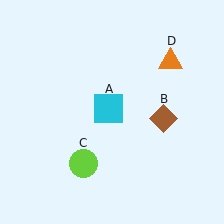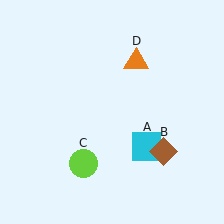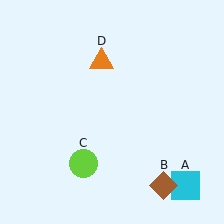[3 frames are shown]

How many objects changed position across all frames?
3 objects changed position: cyan square (object A), brown diamond (object B), orange triangle (object D).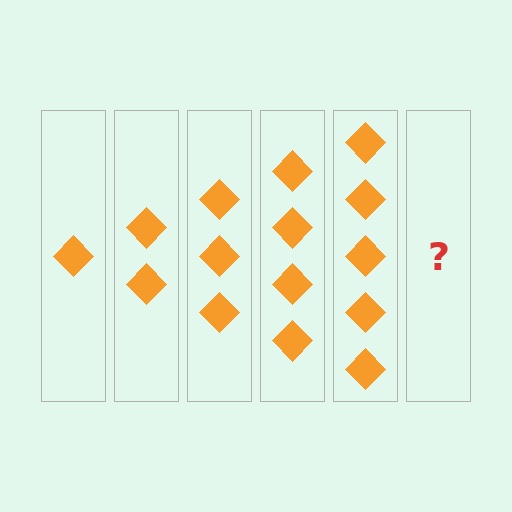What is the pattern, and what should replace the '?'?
The pattern is that each step adds one more diamond. The '?' should be 6 diamonds.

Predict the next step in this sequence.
The next step is 6 diamonds.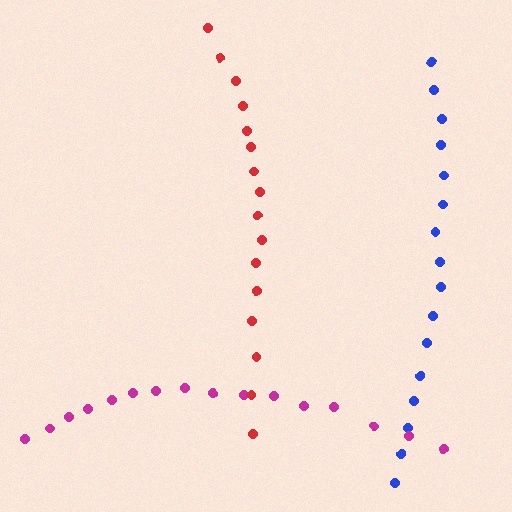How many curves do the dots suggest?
There are 3 distinct paths.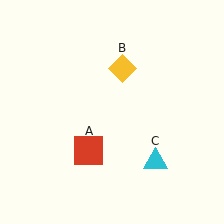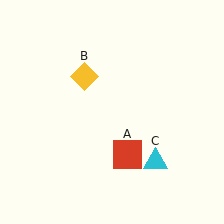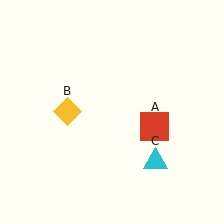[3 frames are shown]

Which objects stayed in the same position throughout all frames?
Cyan triangle (object C) remained stationary.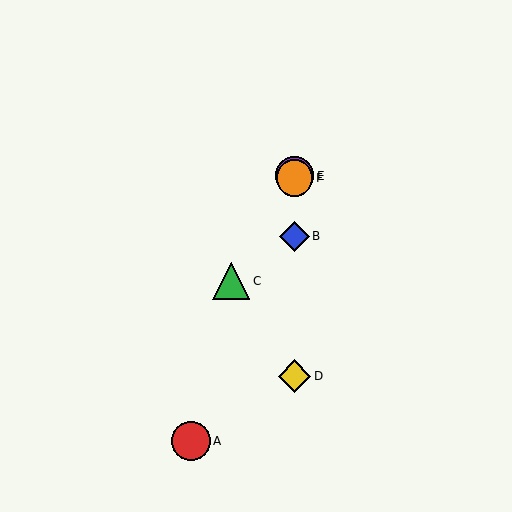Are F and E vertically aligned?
Yes, both are at x≈295.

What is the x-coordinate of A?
Object A is at x≈191.